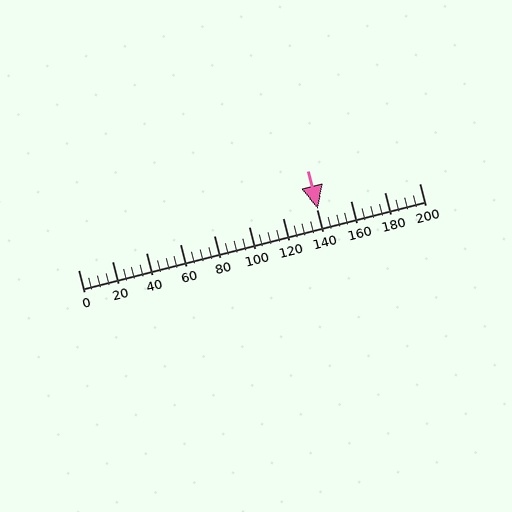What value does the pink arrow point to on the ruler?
The pink arrow points to approximately 141.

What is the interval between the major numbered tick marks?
The major tick marks are spaced 20 units apart.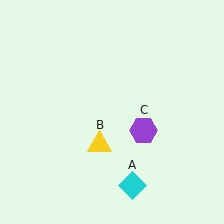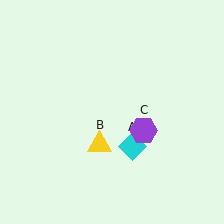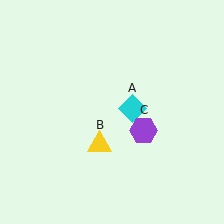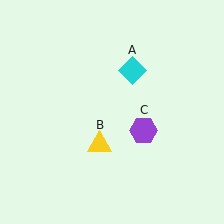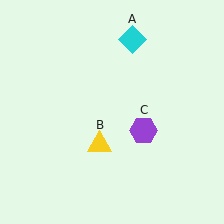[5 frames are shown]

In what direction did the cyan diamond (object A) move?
The cyan diamond (object A) moved up.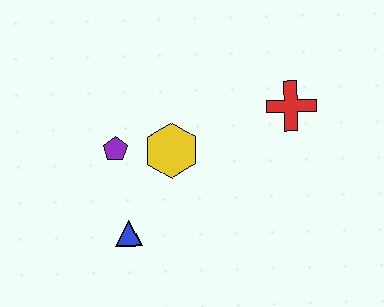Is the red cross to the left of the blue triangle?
No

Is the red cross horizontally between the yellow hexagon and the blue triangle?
No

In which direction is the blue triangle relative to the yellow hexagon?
The blue triangle is below the yellow hexagon.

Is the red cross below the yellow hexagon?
No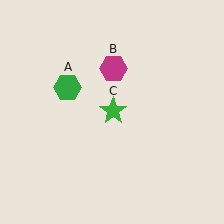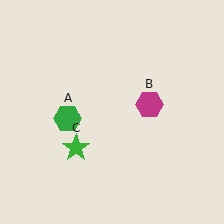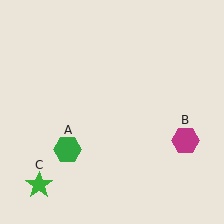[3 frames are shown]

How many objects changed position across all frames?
3 objects changed position: green hexagon (object A), magenta hexagon (object B), green star (object C).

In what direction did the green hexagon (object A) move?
The green hexagon (object A) moved down.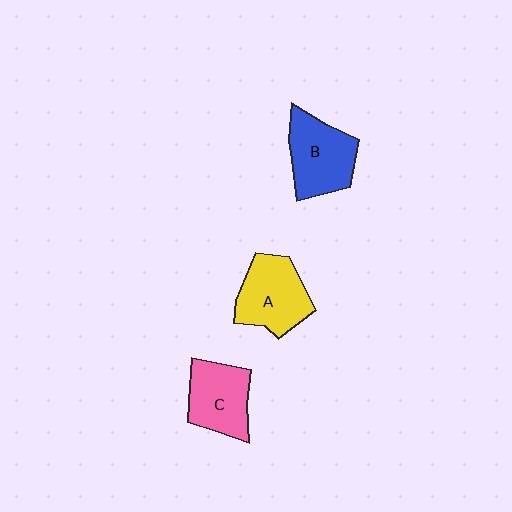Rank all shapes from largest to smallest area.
From largest to smallest: B (blue), A (yellow), C (pink).